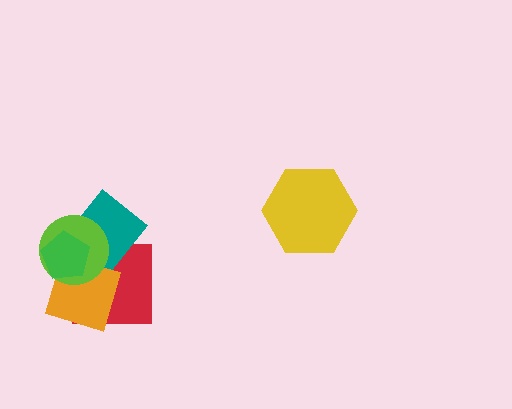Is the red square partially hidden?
Yes, it is partially covered by another shape.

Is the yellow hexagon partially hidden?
No, no other shape covers it.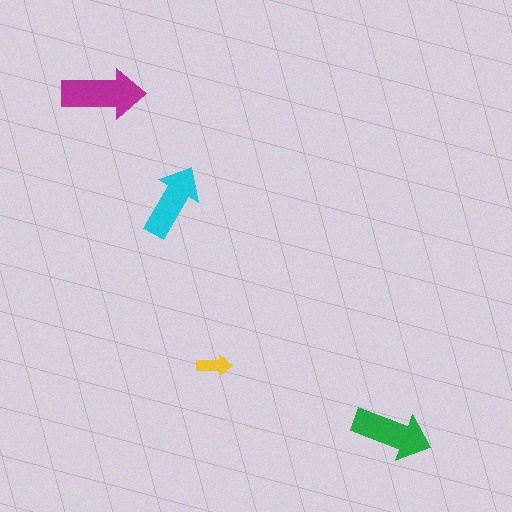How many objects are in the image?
There are 4 objects in the image.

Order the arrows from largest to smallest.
the magenta one, the green one, the cyan one, the yellow one.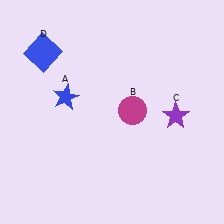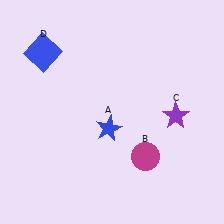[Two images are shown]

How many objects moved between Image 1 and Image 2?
2 objects moved between the two images.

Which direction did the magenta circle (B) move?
The magenta circle (B) moved down.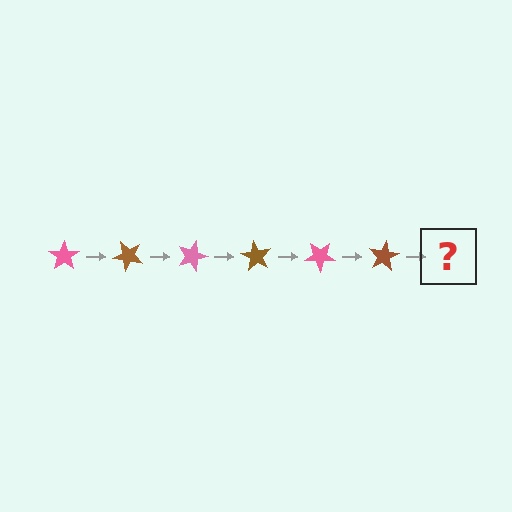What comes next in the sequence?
The next element should be a pink star, rotated 270 degrees from the start.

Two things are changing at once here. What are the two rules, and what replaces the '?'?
The two rules are that it rotates 45 degrees each step and the color cycles through pink and brown. The '?' should be a pink star, rotated 270 degrees from the start.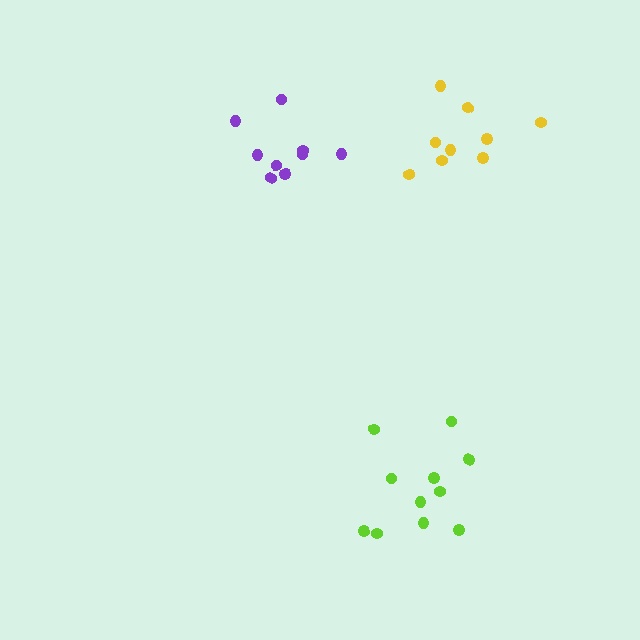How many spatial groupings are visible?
There are 3 spatial groupings.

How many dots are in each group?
Group 1: 11 dots, Group 2: 9 dots, Group 3: 9 dots (29 total).